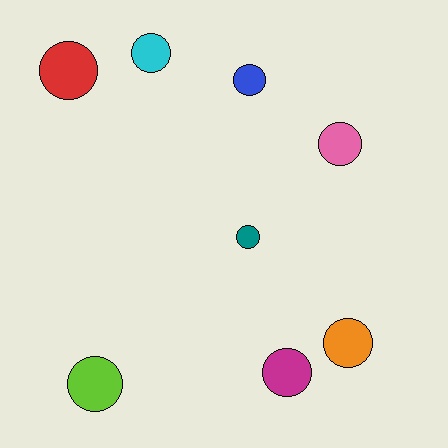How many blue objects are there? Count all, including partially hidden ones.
There is 1 blue object.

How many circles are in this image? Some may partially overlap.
There are 8 circles.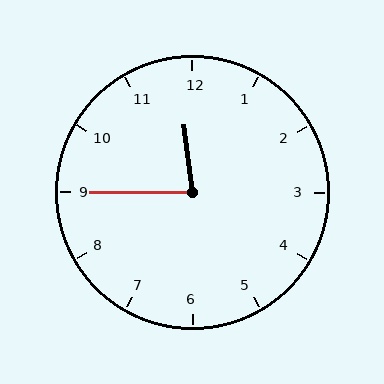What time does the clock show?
11:45.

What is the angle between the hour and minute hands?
Approximately 82 degrees.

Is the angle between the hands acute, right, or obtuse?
It is acute.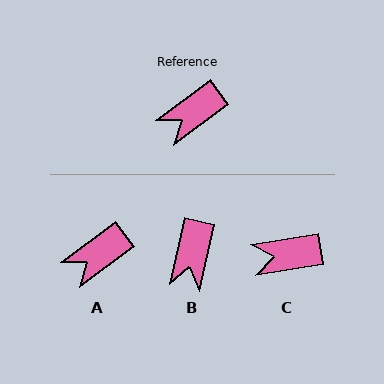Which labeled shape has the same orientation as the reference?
A.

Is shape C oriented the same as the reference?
No, it is off by about 28 degrees.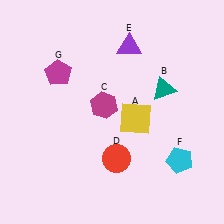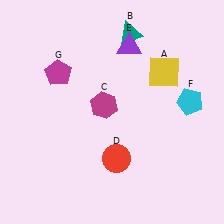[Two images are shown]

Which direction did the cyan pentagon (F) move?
The cyan pentagon (F) moved up.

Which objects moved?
The objects that moved are: the yellow square (A), the teal triangle (B), the cyan pentagon (F).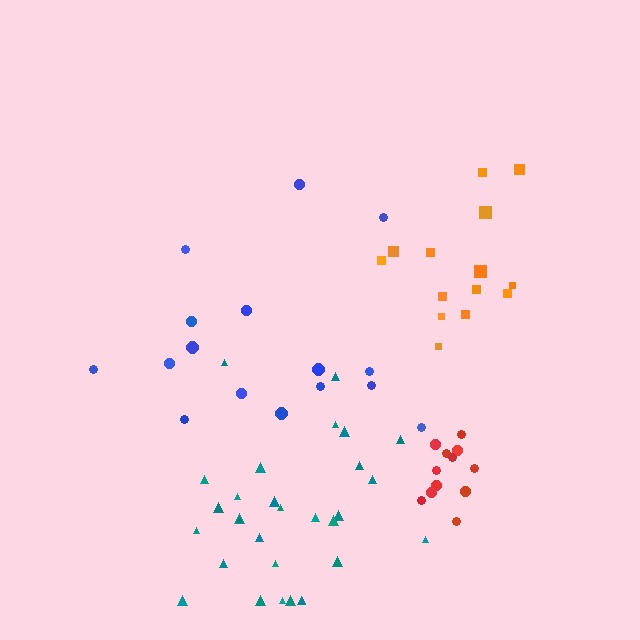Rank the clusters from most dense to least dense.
red, teal, orange, blue.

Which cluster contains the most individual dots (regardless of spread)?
Teal (30).